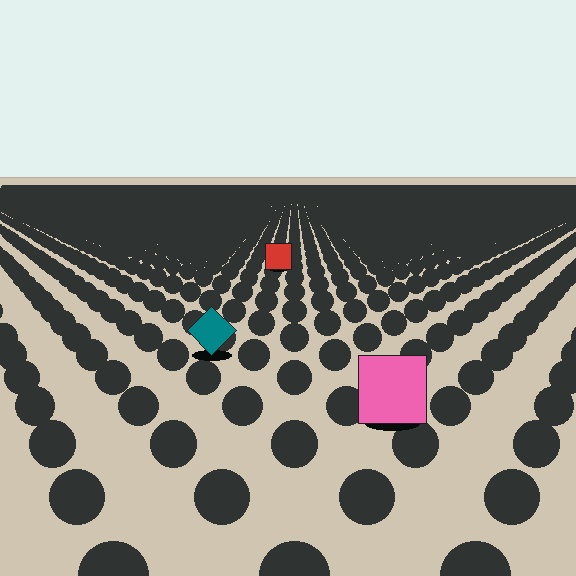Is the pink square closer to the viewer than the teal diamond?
Yes. The pink square is closer — you can tell from the texture gradient: the ground texture is coarser near it.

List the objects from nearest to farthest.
From nearest to farthest: the pink square, the teal diamond, the red square.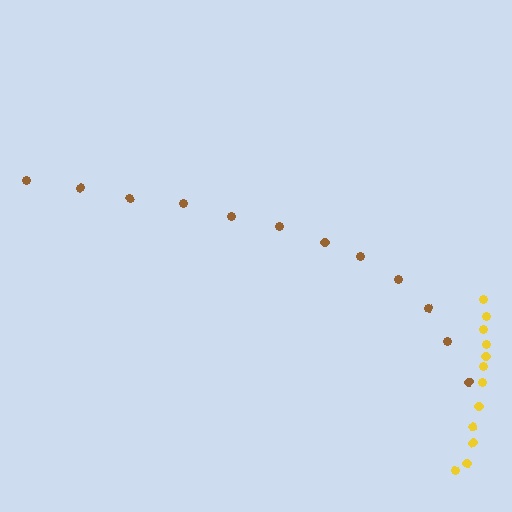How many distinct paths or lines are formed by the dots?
There are 2 distinct paths.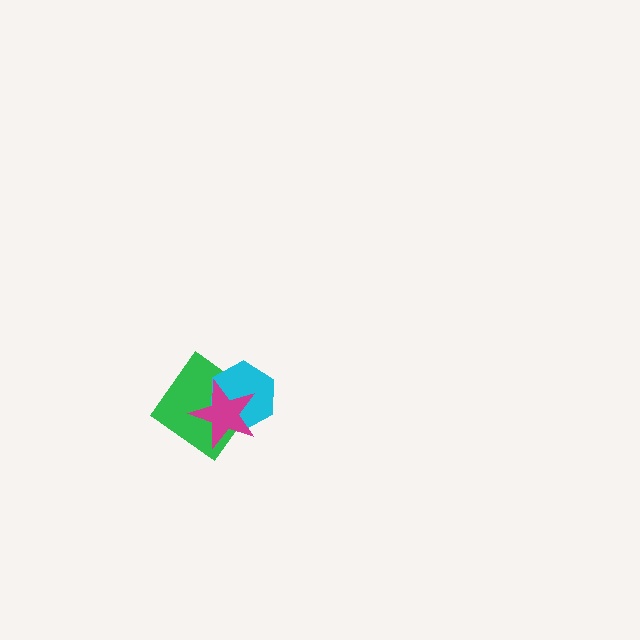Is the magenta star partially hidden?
No, no other shape covers it.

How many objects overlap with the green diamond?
2 objects overlap with the green diamond.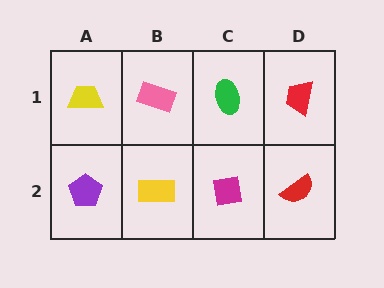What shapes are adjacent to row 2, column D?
A red trapezoid (row 1, column D), a magenta square (row 2, column C).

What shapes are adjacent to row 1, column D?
A red semicircle (row 2, column D), a green ellipse (row 1, column C).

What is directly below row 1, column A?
A purple pentagon.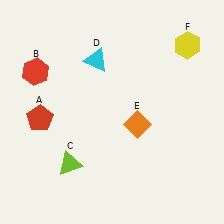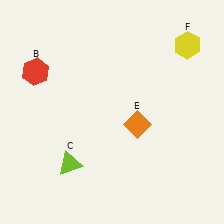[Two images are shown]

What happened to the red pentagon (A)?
The red pentagon (A) was removed in Image 2. It was in the bottom-left area of Image 1.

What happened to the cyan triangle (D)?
The cyan triangle (D) was removed in Image 2. It was in the top-left area of Image 1.